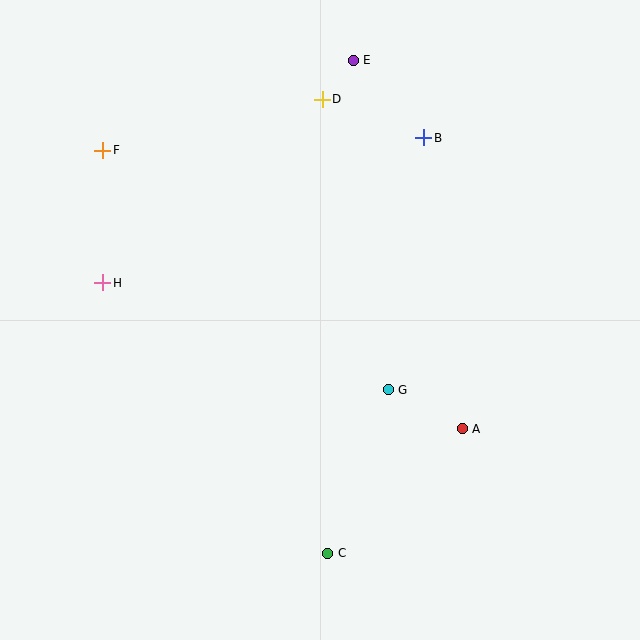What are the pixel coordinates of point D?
Point D is at (322, 99).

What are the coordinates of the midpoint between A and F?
The midpoint between A and F is at (282, 290).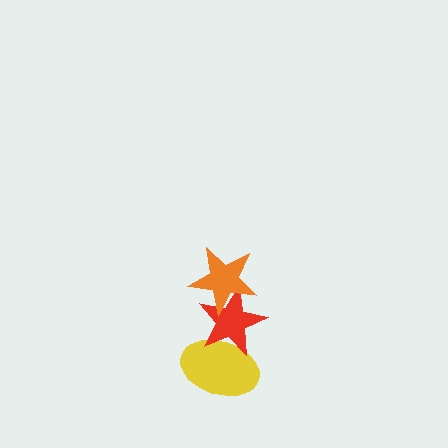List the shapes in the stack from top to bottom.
From top to bottom: the orange star, the red star, the yellow ellipse.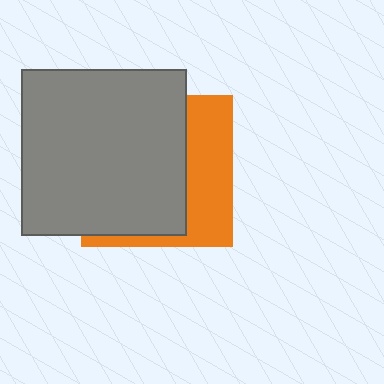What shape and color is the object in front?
The object in front is a gray square.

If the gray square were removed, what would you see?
You would see the complete orange square.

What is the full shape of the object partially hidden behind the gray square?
The partially hidden object is an orange square.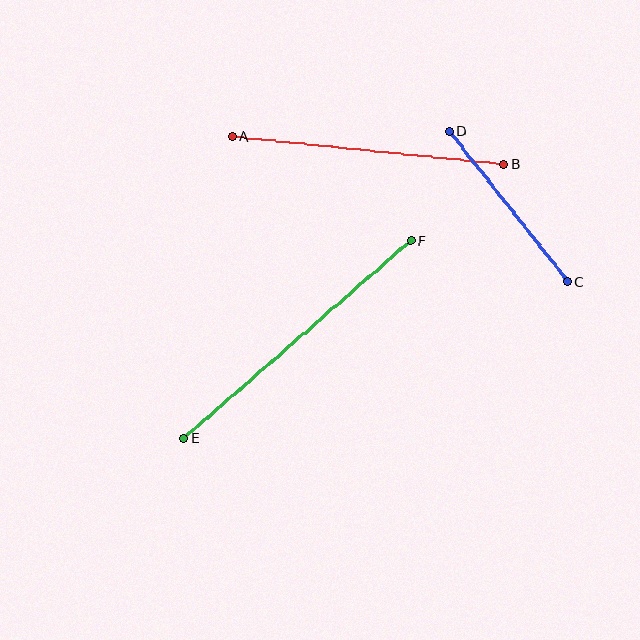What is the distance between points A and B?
The distance is approximately 273 pixels.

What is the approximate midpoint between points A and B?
The midpoint is at approximately (368, 150) pixels.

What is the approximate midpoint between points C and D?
The midpoint is at approximately (509, 207) pixels.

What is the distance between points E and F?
The distance is approximately 301 pixels.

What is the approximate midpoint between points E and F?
The midpoint is at approximately (297, 339) pixels.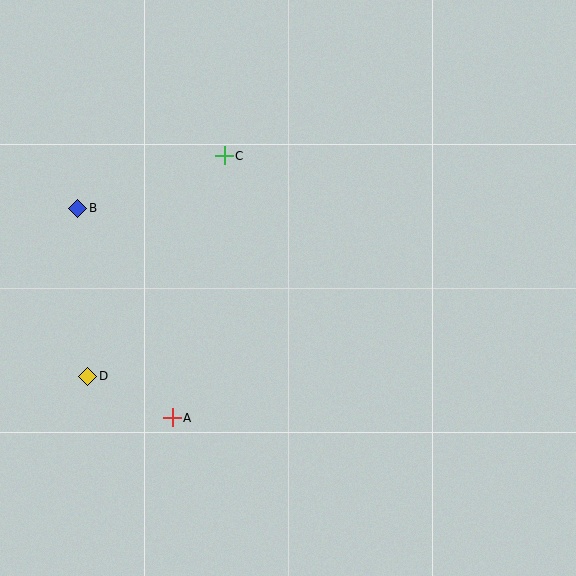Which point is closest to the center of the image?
Point C at (224, 156) is closest to the center.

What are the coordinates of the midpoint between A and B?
The midpoint between A and B is at (125, 313).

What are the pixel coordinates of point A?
Point A is at (172, 418).